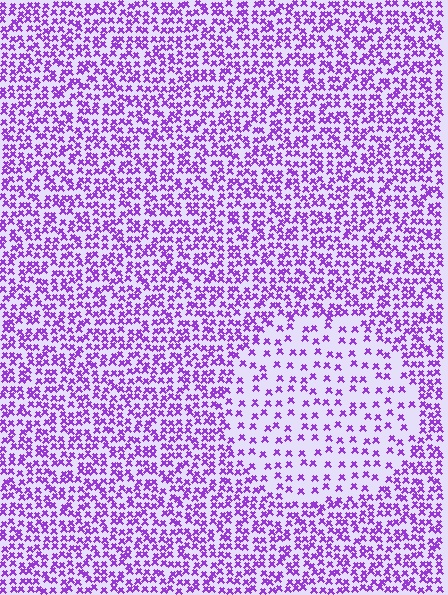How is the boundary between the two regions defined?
The boundary is defined by a change in element density (approximately 2.2x ratio). All elements are the same color, size, and shape.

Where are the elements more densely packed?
The elements are more densely packed outside the circle boundary.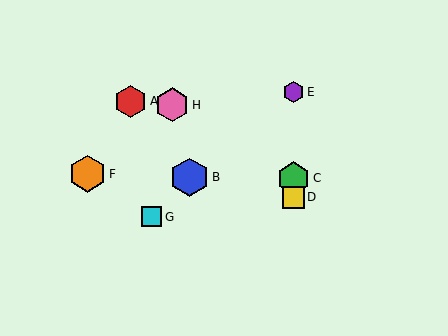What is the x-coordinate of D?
Object D is at x≈293.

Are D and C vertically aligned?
Yes, both are at x≈293.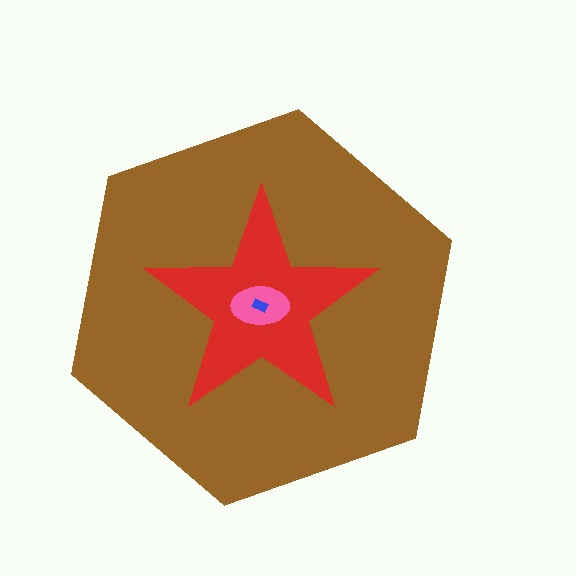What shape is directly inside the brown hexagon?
The red star.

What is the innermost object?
The blue rectangle.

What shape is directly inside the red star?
The pink ellipse.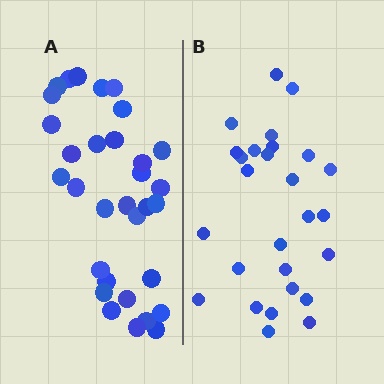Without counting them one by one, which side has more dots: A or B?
Region A (the left region) has more dots.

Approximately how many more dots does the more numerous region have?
Region A has about 5 more dots than region B.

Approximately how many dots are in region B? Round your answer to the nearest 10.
About 30 dots. (The exact count is 27, which rounds to 30.)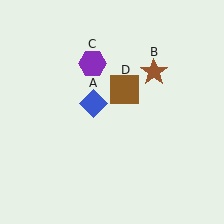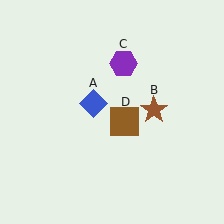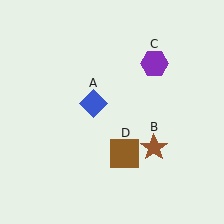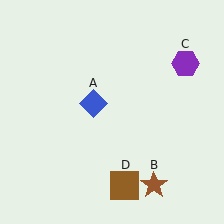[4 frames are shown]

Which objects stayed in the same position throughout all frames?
Blue diamond (object A) remained stationary.